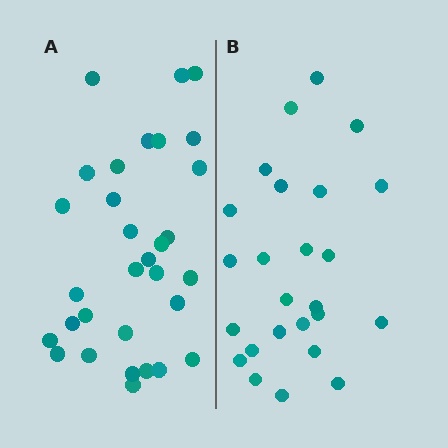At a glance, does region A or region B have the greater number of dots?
Region A (the left region) has more dots.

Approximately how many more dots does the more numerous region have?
Region A has about 6 more dots than region B.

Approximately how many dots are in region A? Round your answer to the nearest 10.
About 30 dots. (The exact count is 31, which rounds to 30.)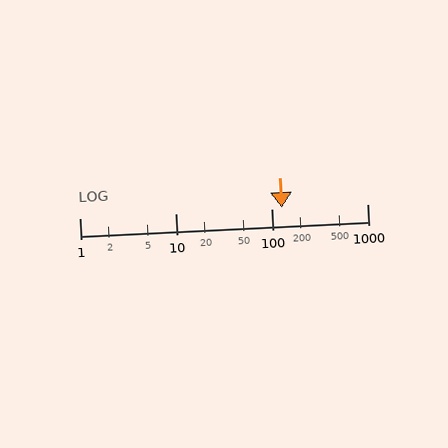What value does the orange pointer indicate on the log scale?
The pointer indicates approximately 130.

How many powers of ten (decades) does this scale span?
The scale spans 3 decades, from 1 to 1000.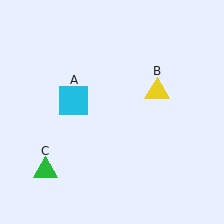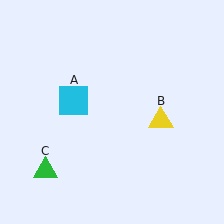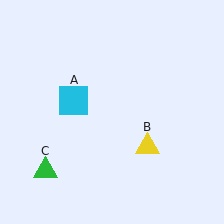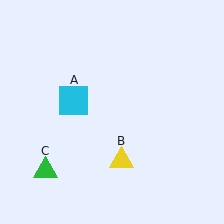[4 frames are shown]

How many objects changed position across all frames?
1 object changed position: yellow triangle (object B).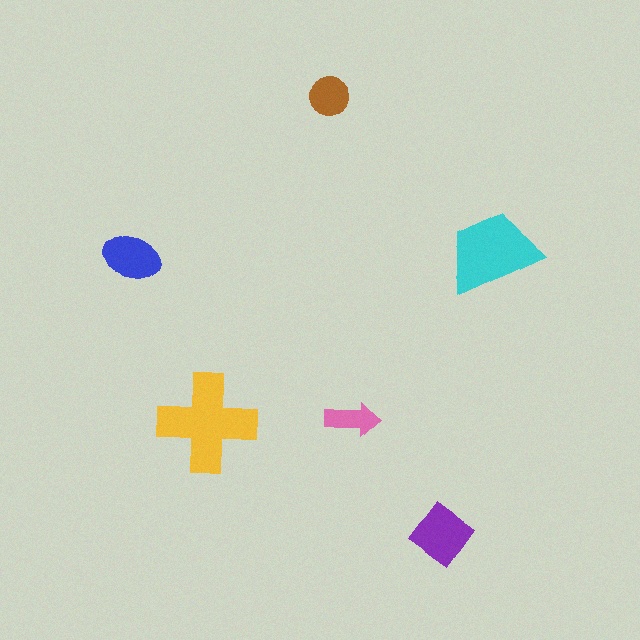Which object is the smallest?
The pink arrow.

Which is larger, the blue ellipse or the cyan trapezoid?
The cyan trapezoid.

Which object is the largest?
The yellow cross.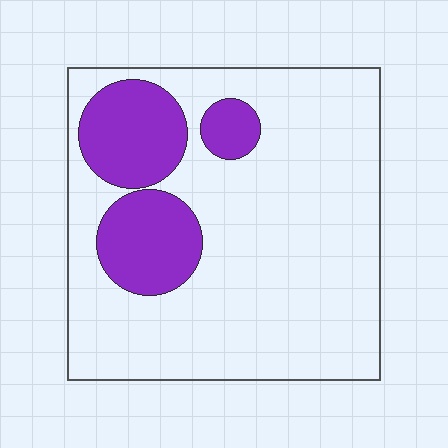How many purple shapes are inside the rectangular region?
3.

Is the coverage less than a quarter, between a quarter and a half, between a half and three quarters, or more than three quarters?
Less than a quarter.